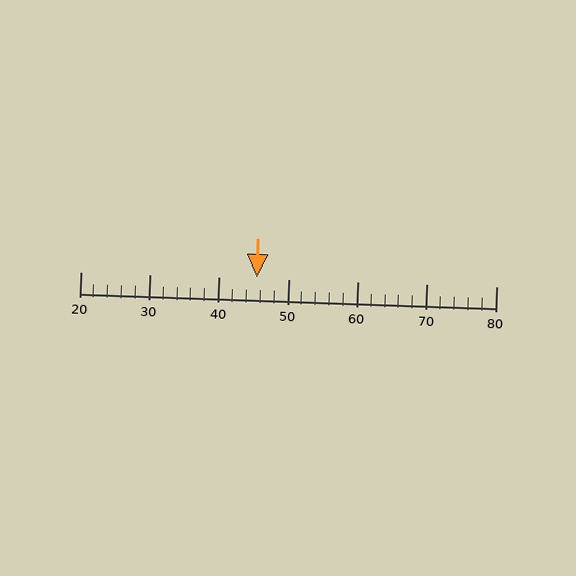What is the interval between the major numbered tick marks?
The major tick marks are spaced 10 units apart.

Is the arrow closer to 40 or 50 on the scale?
The arrow is closer to 50.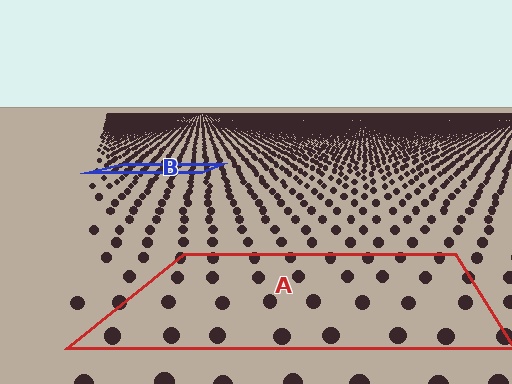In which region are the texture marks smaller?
The texture marks are smaller in region B, because it is farther away.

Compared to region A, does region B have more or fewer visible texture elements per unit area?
Region B has more texture elements per unit area — they are packed more densely because it is farther away.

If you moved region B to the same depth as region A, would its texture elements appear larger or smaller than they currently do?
They would appear larger. At a closer depth, the same texture elements are projected at a bigger on-screen size.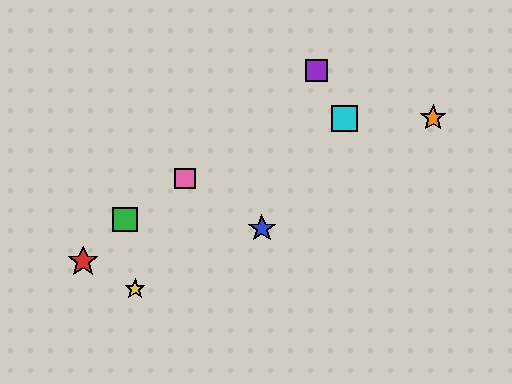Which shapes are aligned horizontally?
The orange star, the cyan square are aligned horizontally.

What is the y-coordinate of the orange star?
The orange star is at y≈118.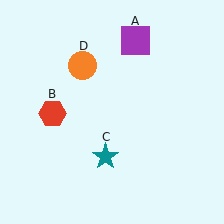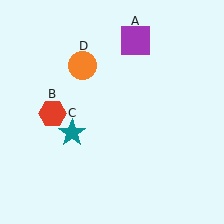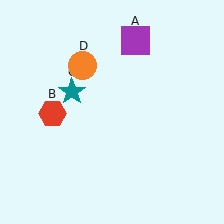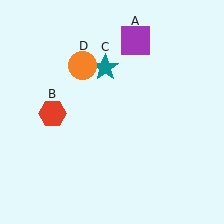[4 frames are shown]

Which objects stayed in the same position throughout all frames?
Purple square (object A) and red hexagon (object B) and orange circle (object D) remained stationary.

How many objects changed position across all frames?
1 object changed position: teal star (object C).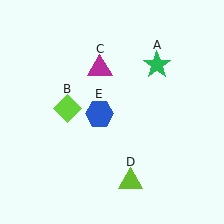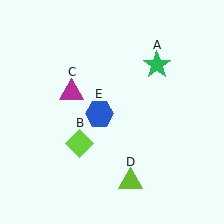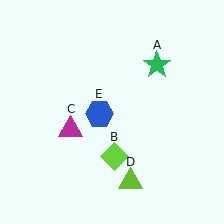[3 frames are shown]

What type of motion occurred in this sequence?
The lime diamond (object B), magenta triangle (object C) rotated counterclockwise around the center of the scene.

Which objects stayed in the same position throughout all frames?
Green star (object A) and lime triangle (object D) and blue hexagon (object E) remained stationary.